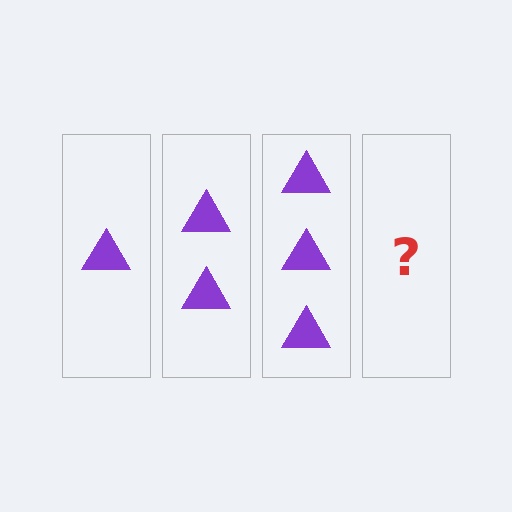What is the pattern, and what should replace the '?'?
The pattern is that each step adds one more triangle. The '?' should be 4 triangles.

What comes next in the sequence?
The next element should be 4 triangles.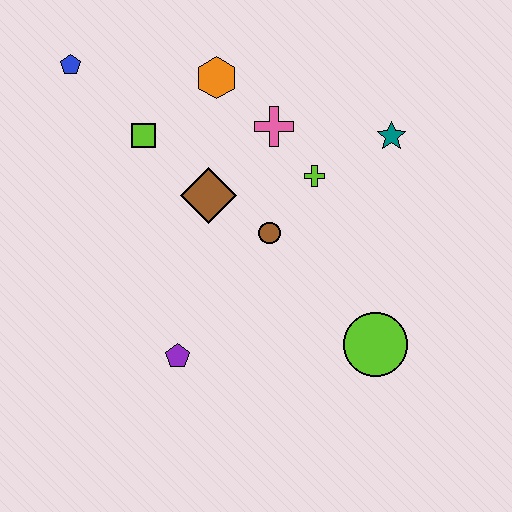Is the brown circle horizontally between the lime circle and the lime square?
Yes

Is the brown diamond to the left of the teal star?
Yes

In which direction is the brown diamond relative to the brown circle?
The brown diamond is to the left of the brown circle.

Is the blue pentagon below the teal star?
No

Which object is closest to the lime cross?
The pink cross is closest to the lime cross.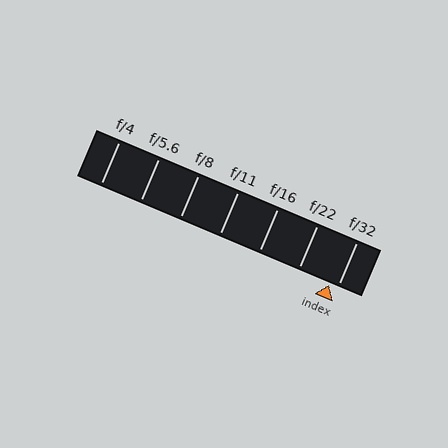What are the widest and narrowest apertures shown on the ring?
The widest aperture shown is f/4 and the narrowest is f/32.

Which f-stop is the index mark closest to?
The index mark is closest to f/32.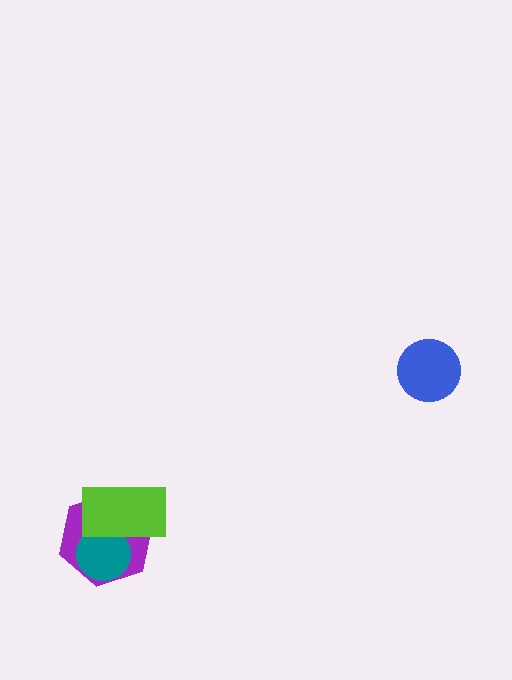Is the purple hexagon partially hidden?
Yes, it is partially covered by another shape.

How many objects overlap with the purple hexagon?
2 objects overlap with the purple hexagon.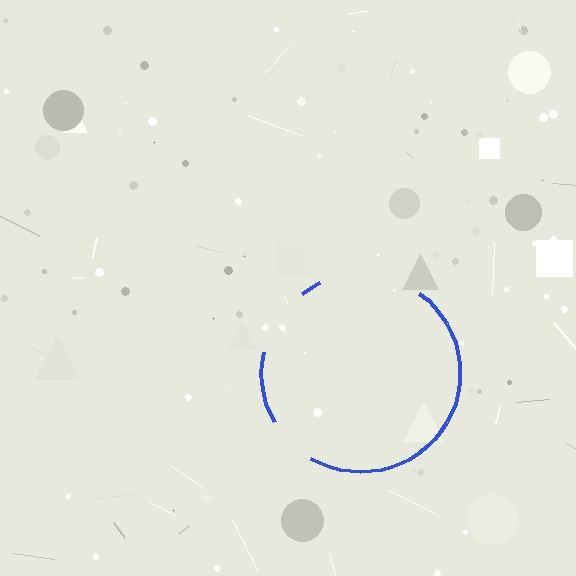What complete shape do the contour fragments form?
The contour fragments form a circle.